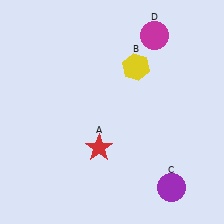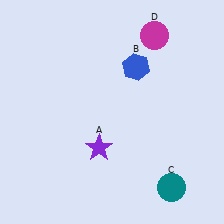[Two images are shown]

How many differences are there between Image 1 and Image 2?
There are 3 differences between the two images.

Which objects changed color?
A changed from red to purple. B changed from yellow to blue. C changed from purple to teal.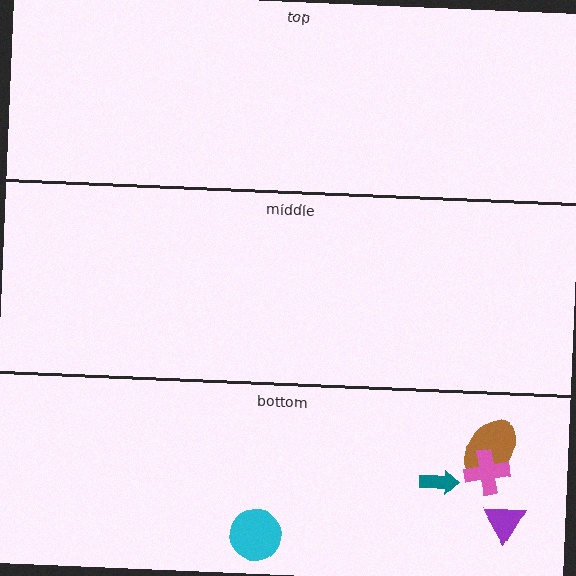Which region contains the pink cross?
The bottom region.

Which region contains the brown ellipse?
The bottom region.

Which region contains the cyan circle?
The bottom region.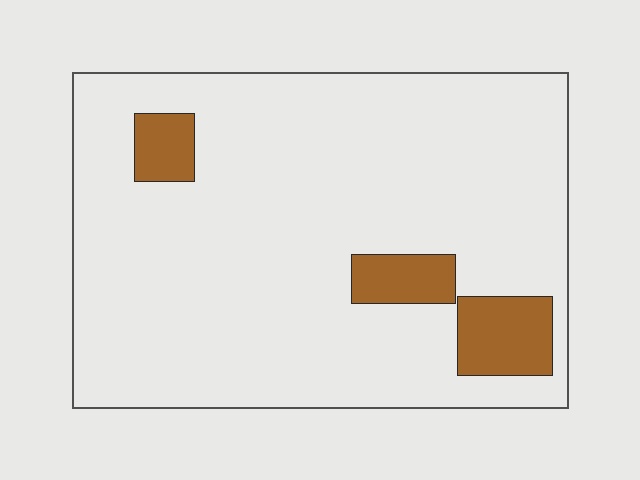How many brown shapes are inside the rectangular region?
3.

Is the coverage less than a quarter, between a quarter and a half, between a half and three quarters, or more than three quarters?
Less than a quarter.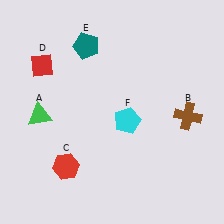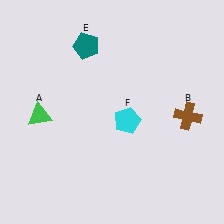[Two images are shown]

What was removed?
The red diamond (D), the red hexagon (C) were removed in Image 2.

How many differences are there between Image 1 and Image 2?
There are 2 differences between the two images.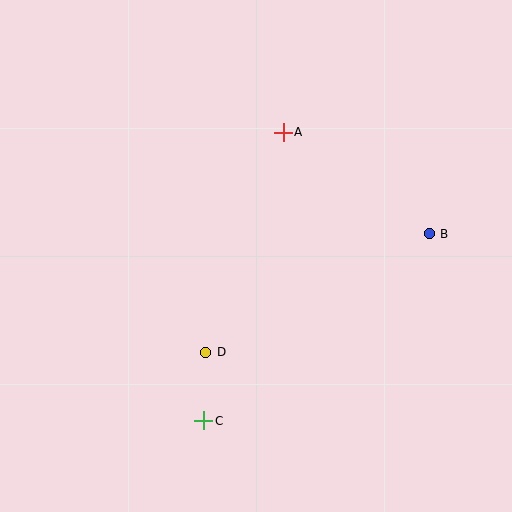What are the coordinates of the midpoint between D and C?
The midpoint between D and C is at (205, 386).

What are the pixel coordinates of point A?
Point A is at (283, 132).